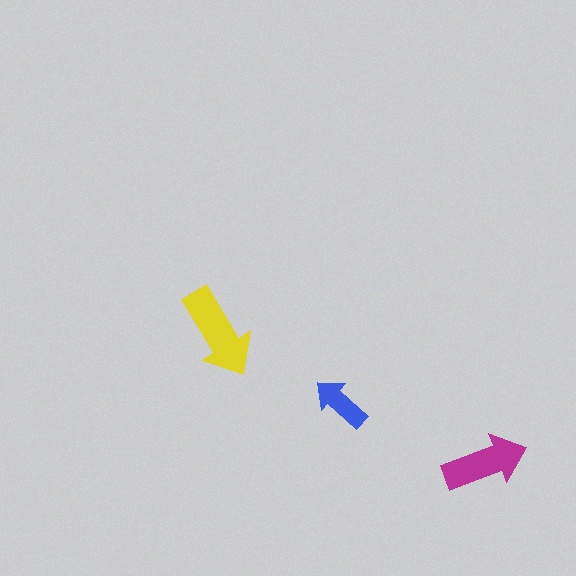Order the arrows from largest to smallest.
the yellow one, the magenta one, the blue one.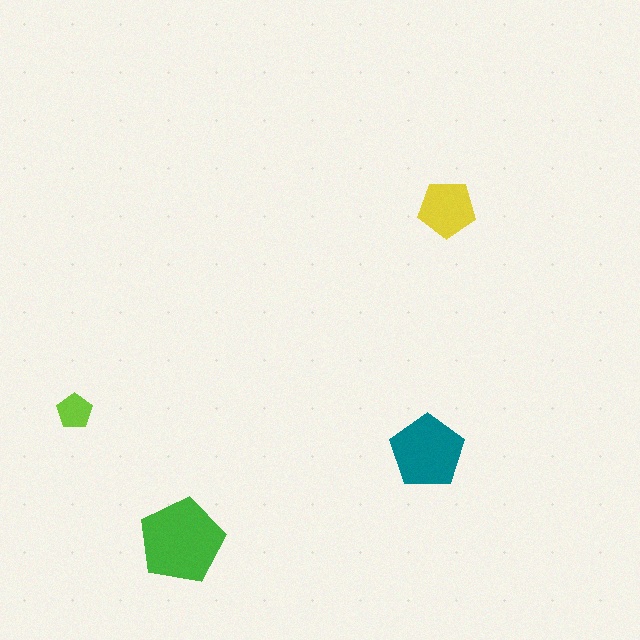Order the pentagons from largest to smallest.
the green one, the teal one, the yellow one, the lime one.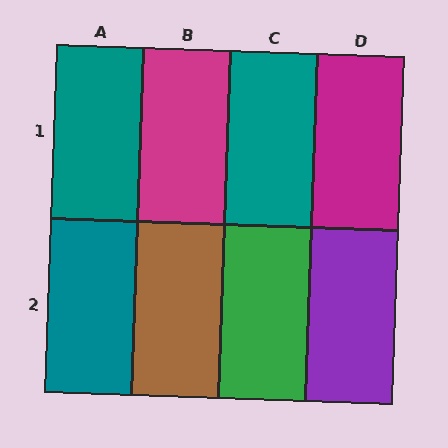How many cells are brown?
1 cell is brown.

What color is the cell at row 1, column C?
Teal.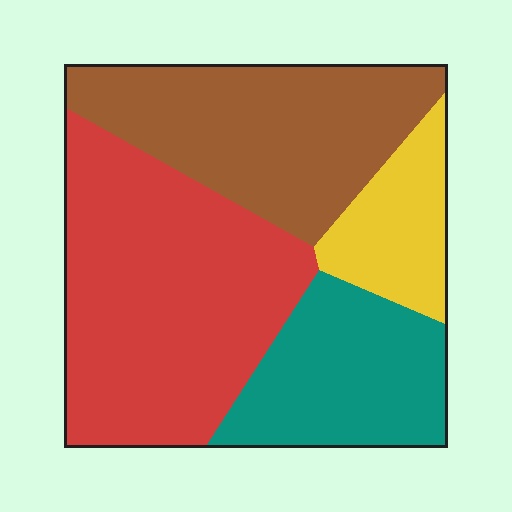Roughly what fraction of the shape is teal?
Teal covers roughly 20% of the shape.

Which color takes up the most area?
Red, at roughly 40%.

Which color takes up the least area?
Yellow, at roughly 10%.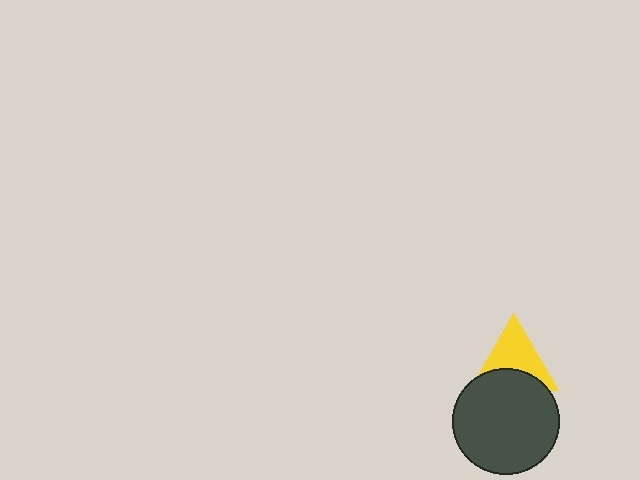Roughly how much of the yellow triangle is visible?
About half of it is visible (roughly 61%).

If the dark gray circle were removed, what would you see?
You would see the complete yellow triangle.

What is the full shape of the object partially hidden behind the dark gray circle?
The partially hidden object is a yellow triangle.